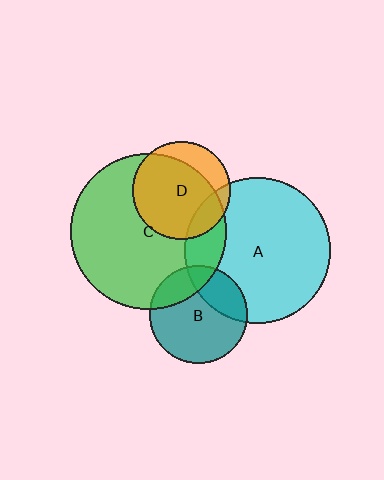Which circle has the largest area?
Circle C (green).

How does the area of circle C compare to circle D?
Approximately 2.6 times.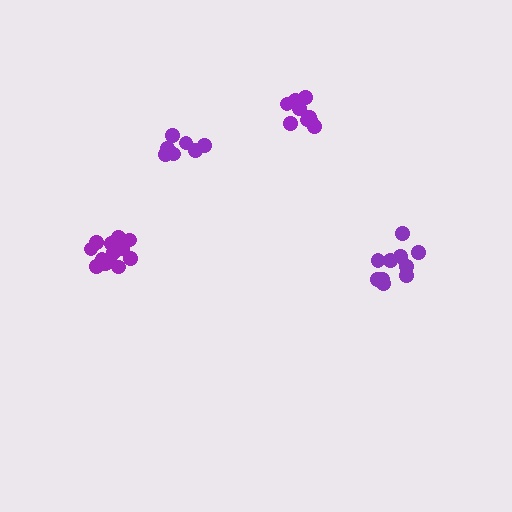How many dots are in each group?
Group 1: 9 dots, Group 2: 10 dots, Group 3: 7 dots, Group 4: 13 dots (39 total).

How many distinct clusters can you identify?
There are 4 distinct clusters.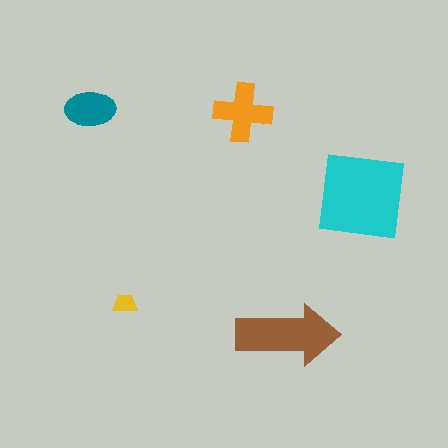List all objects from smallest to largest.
The yellow trapezoid, the teal ellipse, the orange cross, the brown arrow, the cyan square.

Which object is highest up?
The teal ellipse is topmost.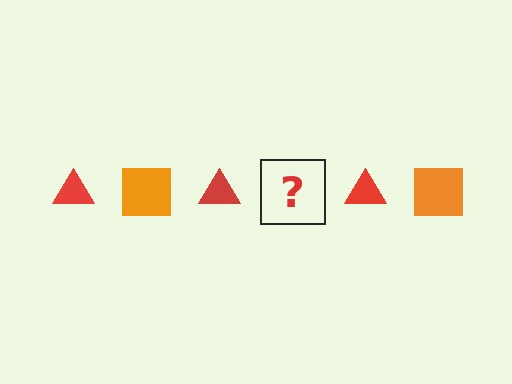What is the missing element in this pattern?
The missing element is an orange square.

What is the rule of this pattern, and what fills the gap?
The rule is that the pattern alternates between red triangle and orange square. The gap should be filled with an orange square.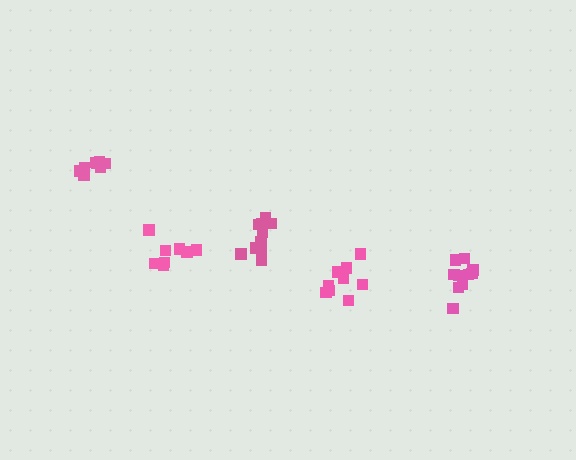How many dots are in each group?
Group 1: 10 dots, Group 2: 8 dots, Group 3: 10 dots, Group 4: 8 dots, Group 5: 9 dots (45 total).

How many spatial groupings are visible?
There are 5 spatial groupings.